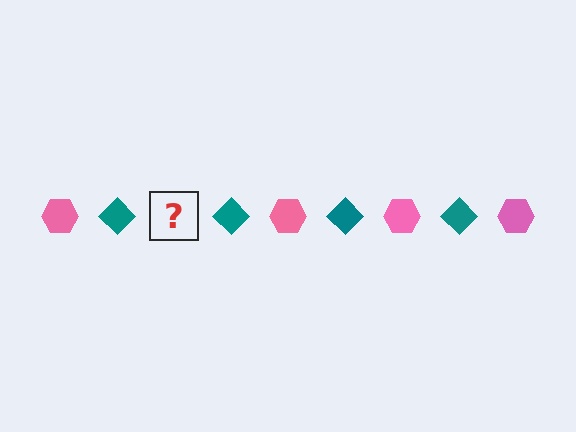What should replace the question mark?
The question mark should be replaced with a pink hexagon.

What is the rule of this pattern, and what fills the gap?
The rule is that the pattern alternates between pink hexagon and teal diamond. The gap should be filled with a pink hexagon.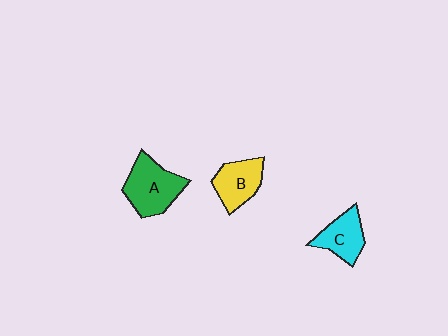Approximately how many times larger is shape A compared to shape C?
Approximately 1.4 times.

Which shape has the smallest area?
Shape C (cyan).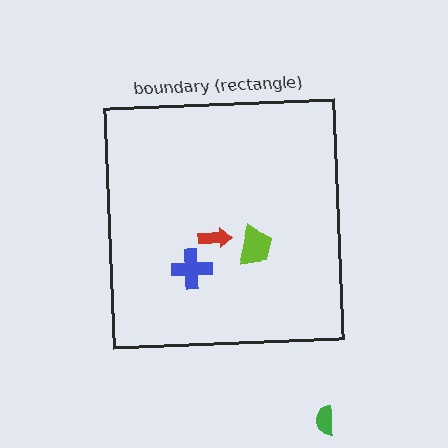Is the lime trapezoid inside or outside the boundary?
Inside.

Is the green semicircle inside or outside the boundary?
Outside.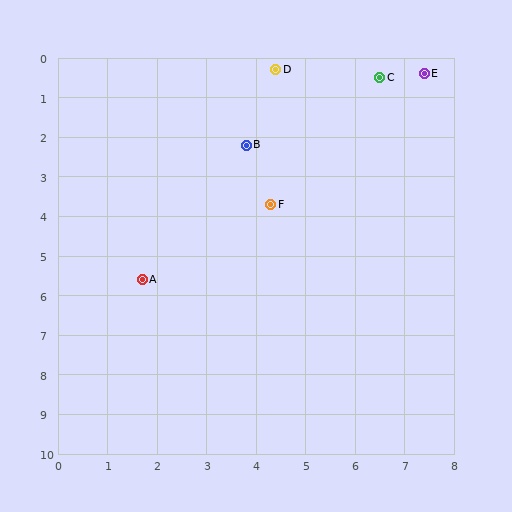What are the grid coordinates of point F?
Point F is at approximately (4.3, 3.7).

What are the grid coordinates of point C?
Point C is at approximately (6.5, 0.5).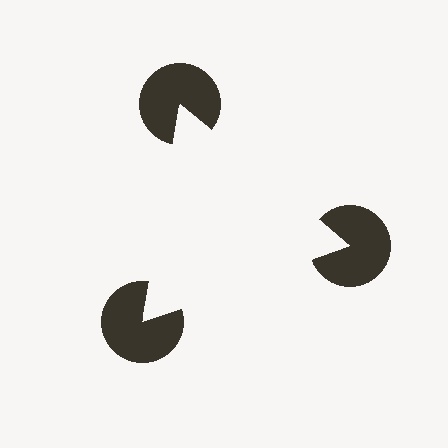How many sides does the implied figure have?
3 sides.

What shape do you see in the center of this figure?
An illusory triangle — its edges are inferred from the aligned wedge cuts in the pac-man discs, not physically drawn.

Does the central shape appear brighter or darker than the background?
It typically appears slightly brighter than the background, even though no actual brightness change is drawn.